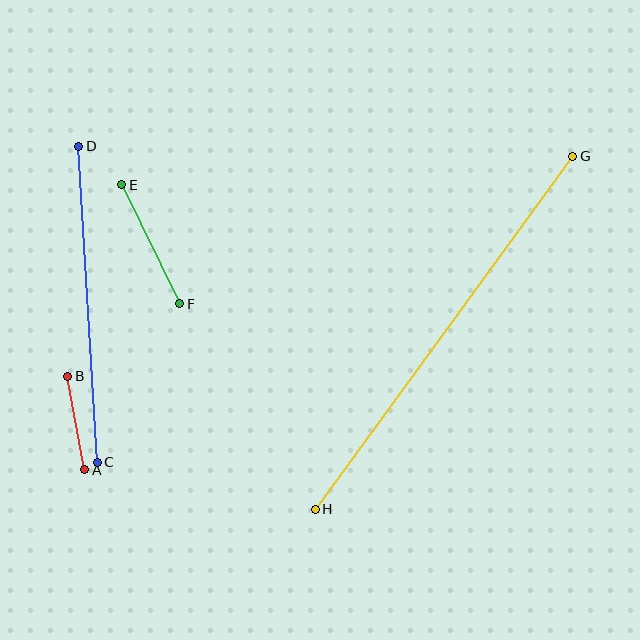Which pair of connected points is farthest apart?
Points G and H are farthest apart.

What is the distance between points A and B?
The distance is approximately 95 pixels.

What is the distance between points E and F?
The distance is approximately 132 pixels.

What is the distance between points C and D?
The distance is approximately 317 pixels.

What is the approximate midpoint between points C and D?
The midpoint is at approximately (88, 304) pixels.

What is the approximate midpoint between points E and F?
The midpoint is at approximately (151, 244) pixels.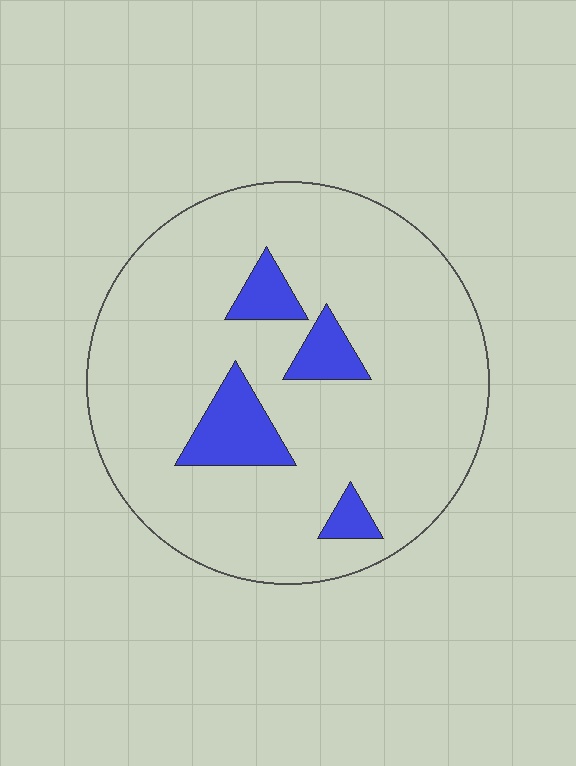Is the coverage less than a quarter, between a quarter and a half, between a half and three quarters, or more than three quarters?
Less than a quarter.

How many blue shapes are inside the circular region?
4.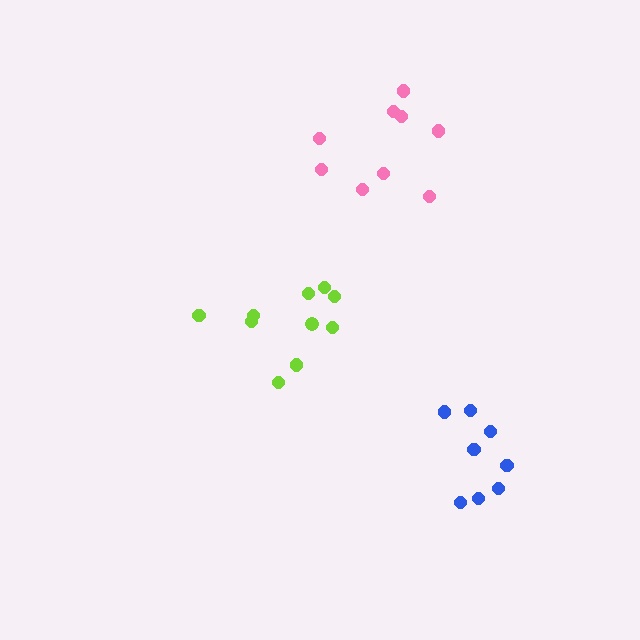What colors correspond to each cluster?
The clusters are colored: pink, lime, blue.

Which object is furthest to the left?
The lime cluster is leftmost.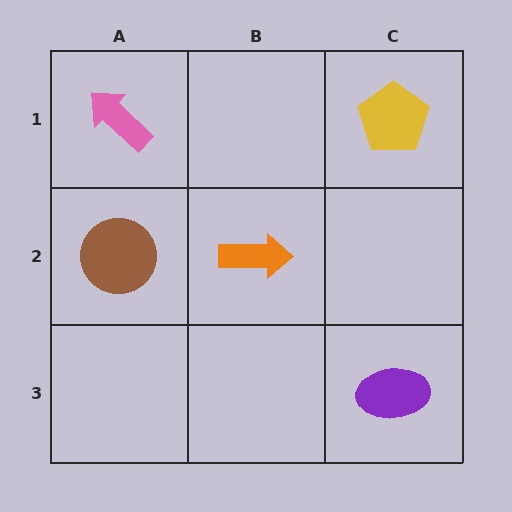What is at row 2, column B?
An orange arrow.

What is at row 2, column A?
A brown circle.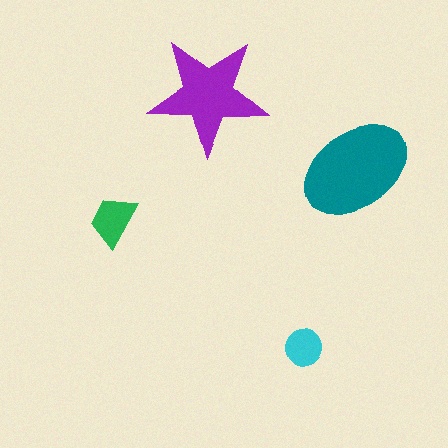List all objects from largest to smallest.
The teal ellipse, the purple star, the green trapezoid, the cyan circle.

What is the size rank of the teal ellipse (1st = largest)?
1st.